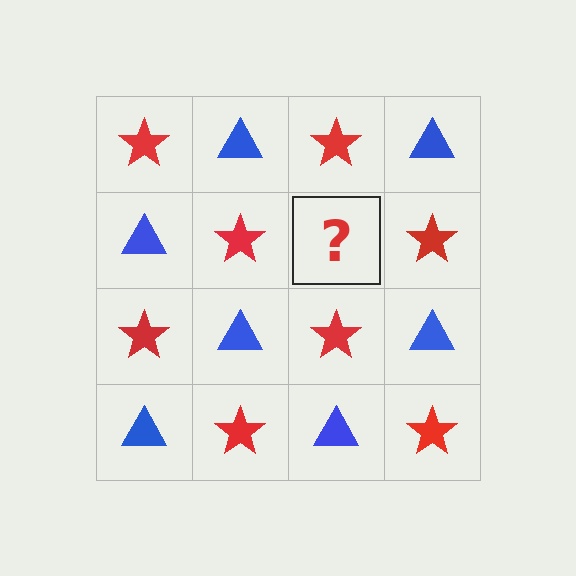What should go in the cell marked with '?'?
The missing cell should contain a blue triangle.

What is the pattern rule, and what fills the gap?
The rule is that it alternates red star and blue triangle in a checkerboard pattern. The gap should be filled with a blue triangle.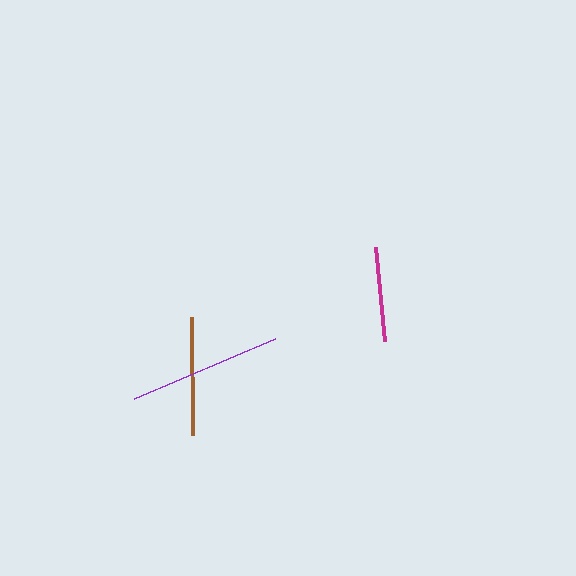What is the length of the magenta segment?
The magenta segment is approximately 94 pixels long.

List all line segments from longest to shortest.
From longest to shortest: purple, brown, magenta.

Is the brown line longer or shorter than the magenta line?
The brown line is longer than the magenta line.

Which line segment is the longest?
The purple line is the longest at approximately 154 pixels.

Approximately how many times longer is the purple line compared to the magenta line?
The purple line is approximately 1.6 times the length of the magenta line.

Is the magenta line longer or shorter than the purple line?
The purple line is longer than the magenta line.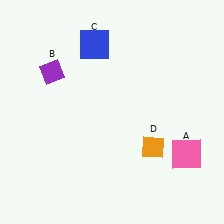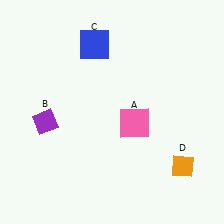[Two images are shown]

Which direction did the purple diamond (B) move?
The purple diamond (B) moved down.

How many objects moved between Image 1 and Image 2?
3 objects moved between the two images.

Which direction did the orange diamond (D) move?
The orange diamond (D) moved right.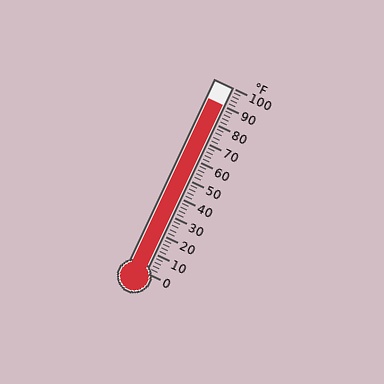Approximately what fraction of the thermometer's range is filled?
The thermometer is filled to approximately 90% of its range.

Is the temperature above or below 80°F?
The temperature is above 80°F.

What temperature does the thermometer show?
The thermometer shows approximately 90°F.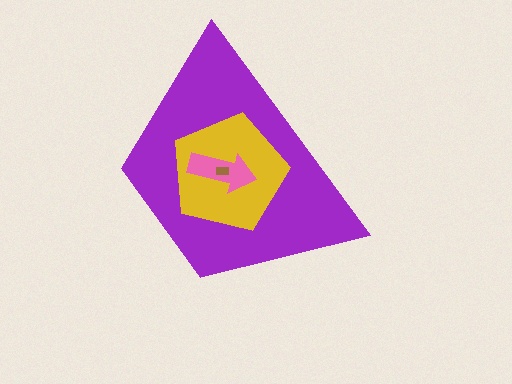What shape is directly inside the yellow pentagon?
The pink arrow.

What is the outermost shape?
The purple trapezoid.